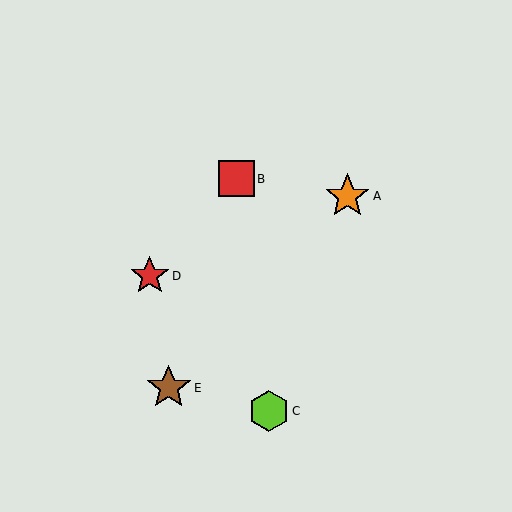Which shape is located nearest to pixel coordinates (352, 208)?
The orange star (labeled A) at (347, 196) is nearest to that location.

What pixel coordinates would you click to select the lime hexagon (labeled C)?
Click at (269, 411) to select the lime hexagon C.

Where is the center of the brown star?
The center of the brown star is at (169, 388).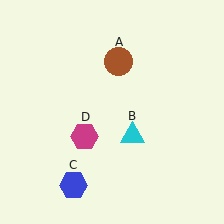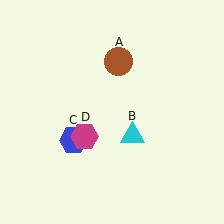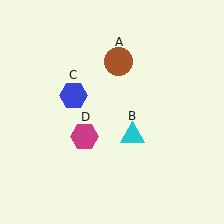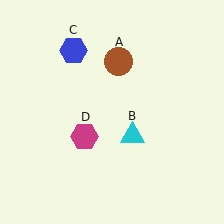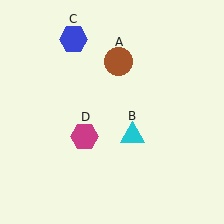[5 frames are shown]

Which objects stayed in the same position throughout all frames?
Brown circle (object A) and cyan triangle (object B) and magenta hexagon (object D) remained stationary.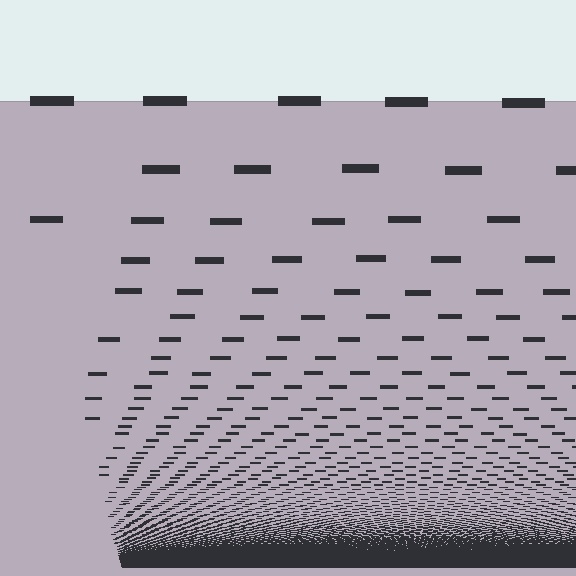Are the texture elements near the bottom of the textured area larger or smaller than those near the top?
Smaller. The gradient is inverted — elements near the bottom are smaller and denser.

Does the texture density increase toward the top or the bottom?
Density increases toward the bottom.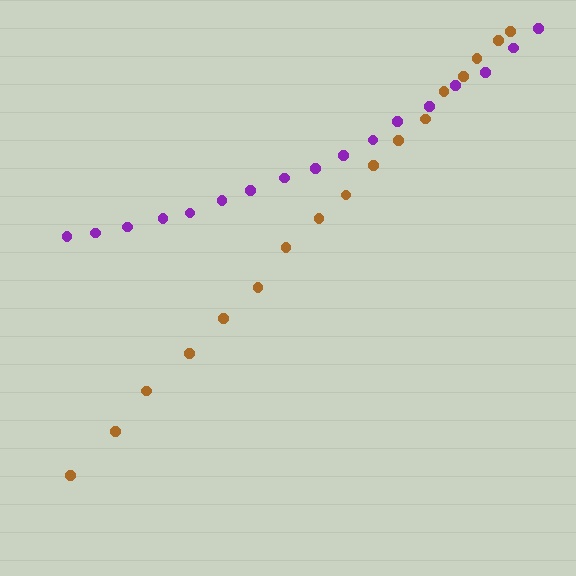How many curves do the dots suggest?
There are 2 distinct paths.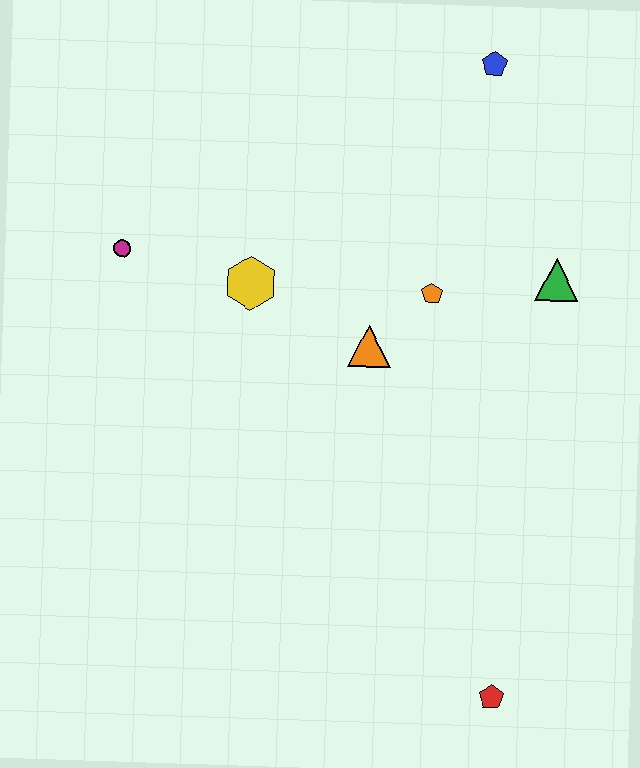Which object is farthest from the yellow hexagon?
The red pentagon is farthest from the yellow hexagon.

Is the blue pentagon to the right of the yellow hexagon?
Yes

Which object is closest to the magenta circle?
The yellow hexagon is closest to the magenta circle.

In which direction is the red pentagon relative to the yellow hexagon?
The red pentagon is below the yellow hexagon.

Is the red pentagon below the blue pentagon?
Yes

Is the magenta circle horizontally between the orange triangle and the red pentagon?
No